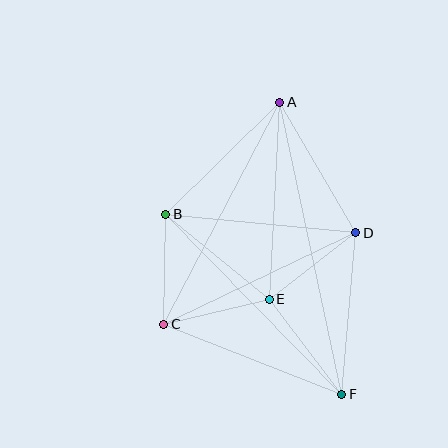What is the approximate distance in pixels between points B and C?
The distance between B and C is approximately 110 pixels.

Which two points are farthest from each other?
Points A and F are farthest from each other.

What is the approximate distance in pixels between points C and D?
The distance between C and D is approximately 213 pixels.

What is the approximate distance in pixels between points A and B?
The distance between A and B is approximately 160 pixels.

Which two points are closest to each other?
Points C and E are closest to each other.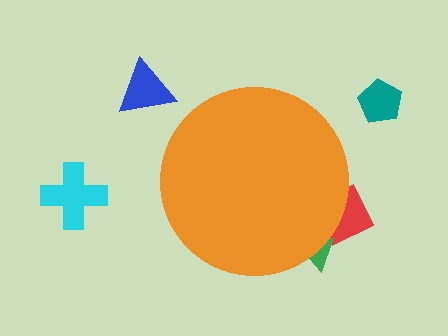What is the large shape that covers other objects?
An orange circle.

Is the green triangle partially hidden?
Yes, the green triangle is partially hidden behind the orange circle.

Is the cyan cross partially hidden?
No, the cyan cross is fully visible.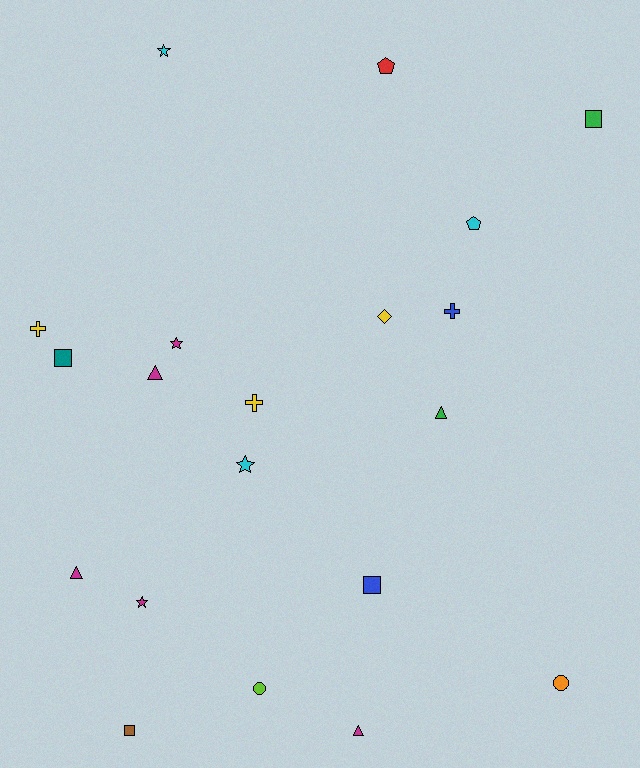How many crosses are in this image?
There are 3 crosses.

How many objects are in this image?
There are 20 objects.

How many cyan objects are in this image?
There are 3 cyan objects.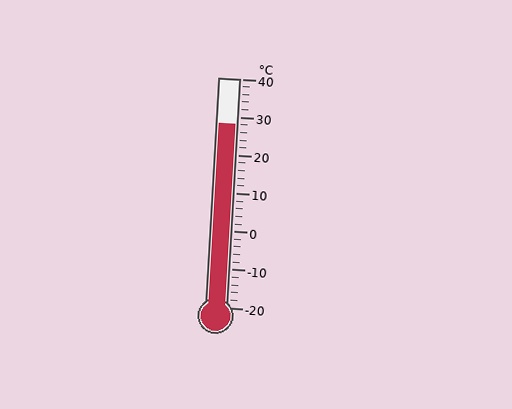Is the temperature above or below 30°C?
The temperature is below 30°C.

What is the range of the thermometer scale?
The thermometer scale ranges from -20°C to 40°C.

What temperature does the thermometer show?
The thermometer shows approximately 28°C.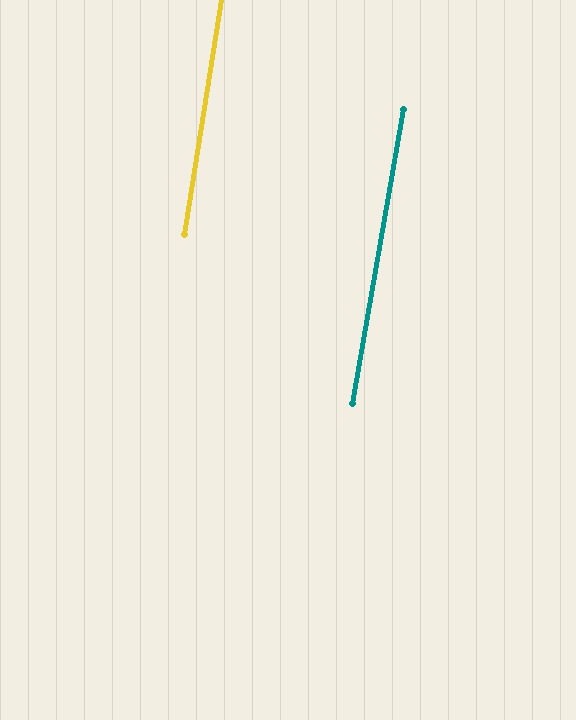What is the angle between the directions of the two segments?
Approximately 1 degree.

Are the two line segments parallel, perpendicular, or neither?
Parallel — their directions differ by only 1.0°.